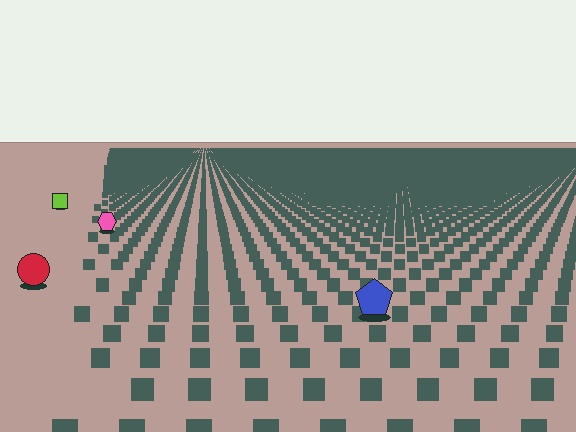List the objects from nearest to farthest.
From nearest to farthest: the blue pentagon, the red circle, the pink hexagon, the lime square.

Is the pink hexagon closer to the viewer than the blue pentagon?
No. The blue pentagon is closer — you can tell from the texture gradient: the ground texture is coarser near it.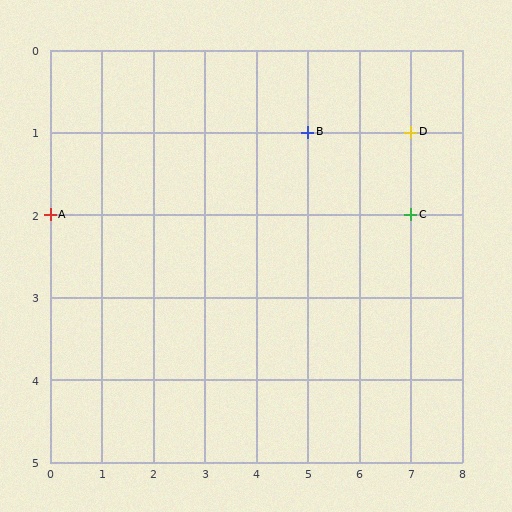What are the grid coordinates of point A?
Point A is at grid coordinates (0, 2).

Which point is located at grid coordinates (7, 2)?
Point C is at (7, 2).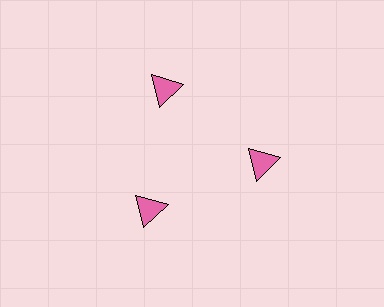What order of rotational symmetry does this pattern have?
This pattern has 3-fold rotational symmetry.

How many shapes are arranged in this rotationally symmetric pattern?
There are 3 shapes, arranged in 3 groups of 1.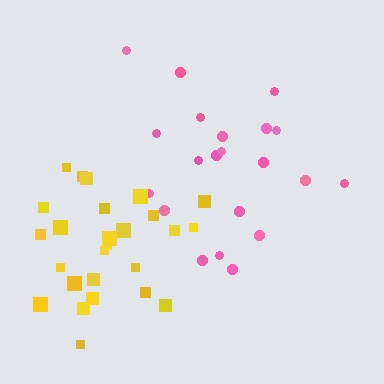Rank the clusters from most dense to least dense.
yellow, pink.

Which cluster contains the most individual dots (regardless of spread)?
Yellow (26).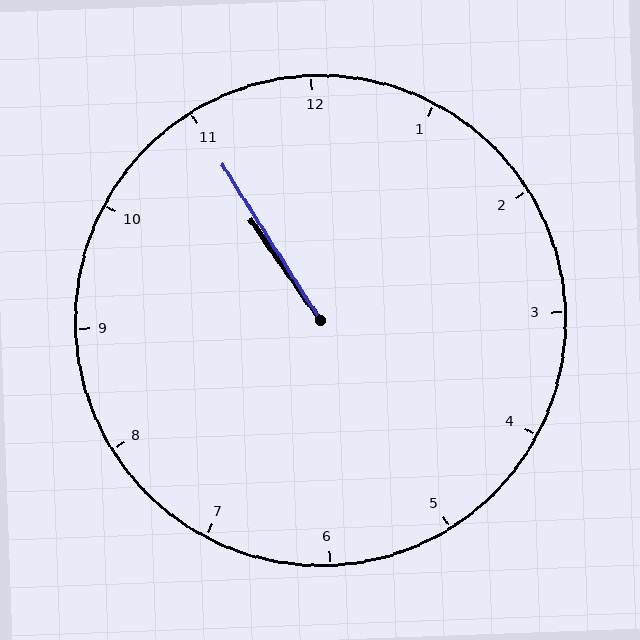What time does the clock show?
10:55.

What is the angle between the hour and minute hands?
Approximately 2 degrees.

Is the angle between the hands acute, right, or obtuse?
It is acute.